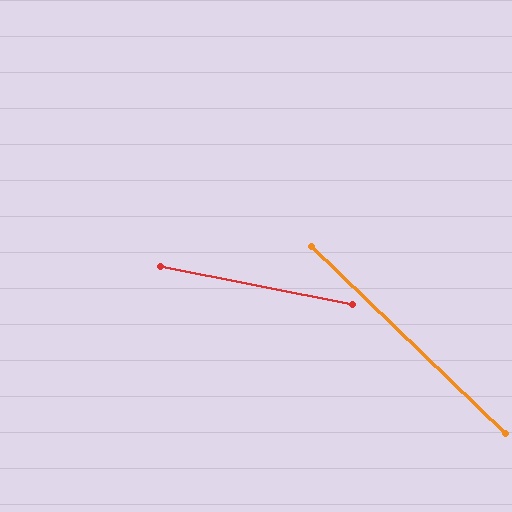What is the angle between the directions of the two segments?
Approximately 33 degrees.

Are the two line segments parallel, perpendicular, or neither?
Neither parallel nor perpendicular — they differ by about 33°.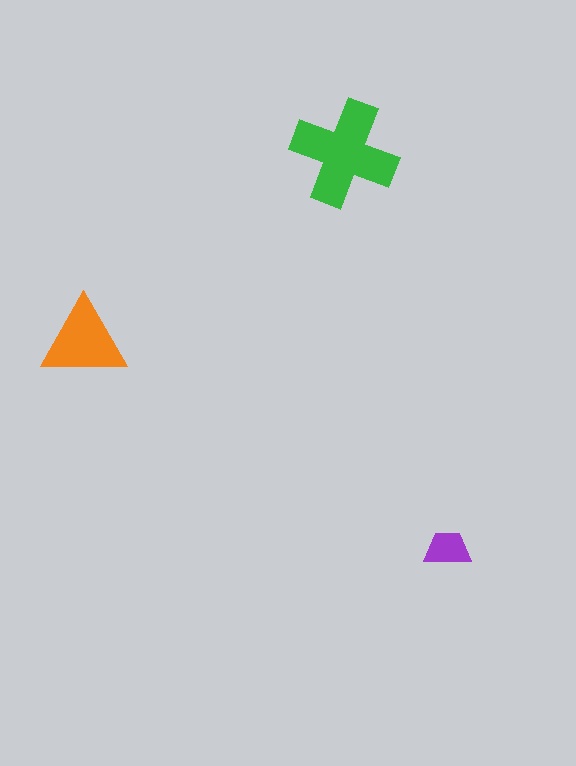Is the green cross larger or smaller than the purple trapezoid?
Larger.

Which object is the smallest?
The purple trapezoid.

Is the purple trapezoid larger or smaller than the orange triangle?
Smaller.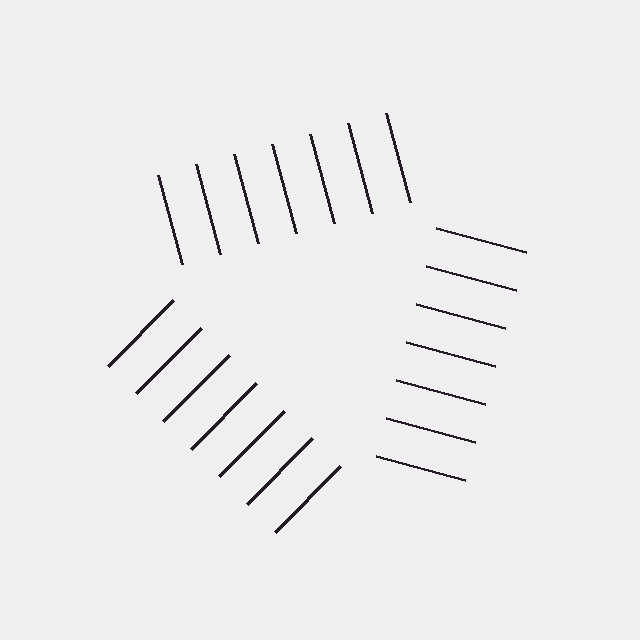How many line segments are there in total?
21 — 7 along each of the 3 edges.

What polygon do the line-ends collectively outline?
An illusory triangle — the line segments terminate on its edges but no continuous stroke is drawn.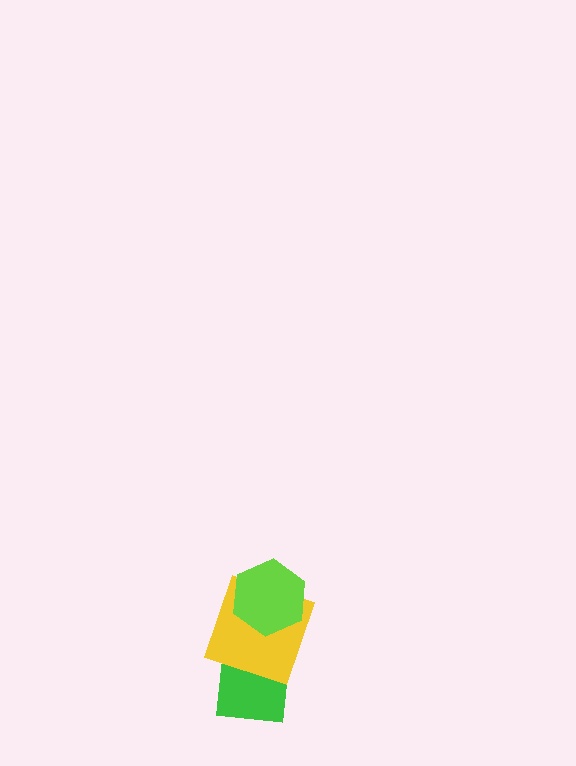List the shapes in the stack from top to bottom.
From top to bottom: the lime hexagon, the yellow square, the green square.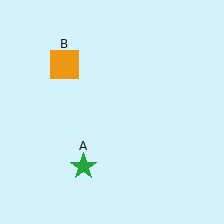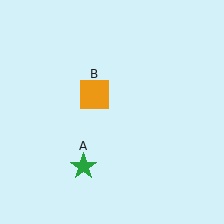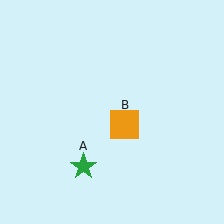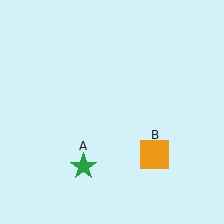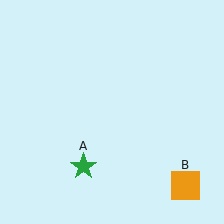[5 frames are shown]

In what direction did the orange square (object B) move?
The orange square (object B) moved down and to the right.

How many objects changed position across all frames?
1 object changed position: orange square (object B).